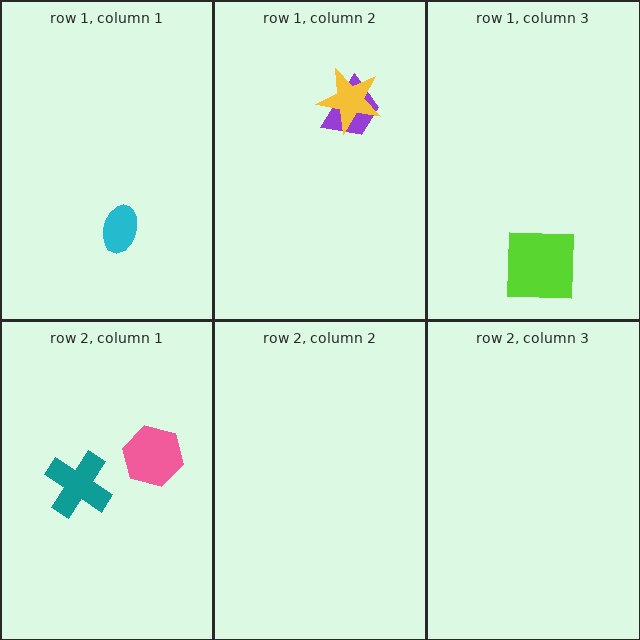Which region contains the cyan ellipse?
The row 1, column 1 region.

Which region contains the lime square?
The row 1, column 3 region.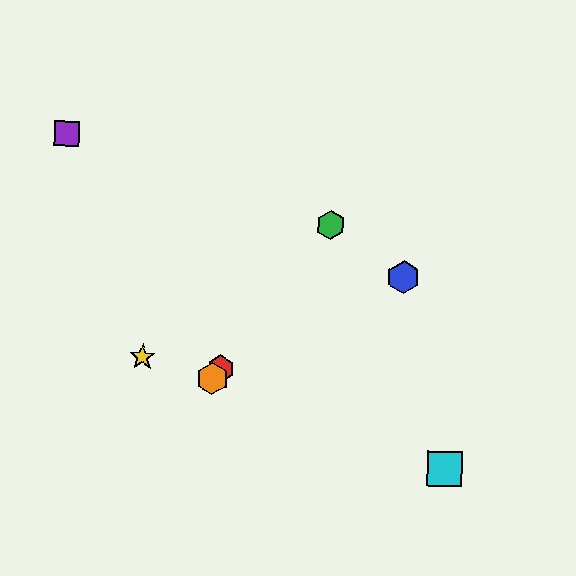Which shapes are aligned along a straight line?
The red hexagon, the green hexagon, the orange hexagon are aligned along a straight line.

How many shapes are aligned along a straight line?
3 shapes (the red hexagon, the green hexagon, the orange hexagon) are aligned along a straight line.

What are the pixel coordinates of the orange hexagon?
The orange hexagon is at (213, 379).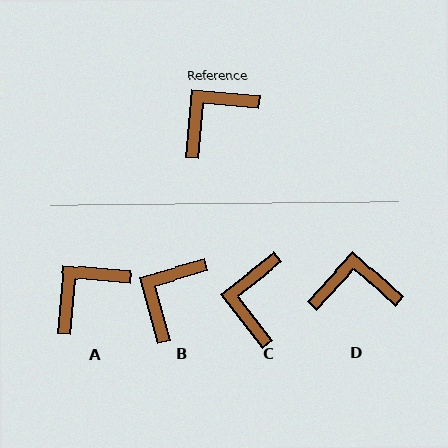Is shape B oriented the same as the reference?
No, it is off by about 21 degrees.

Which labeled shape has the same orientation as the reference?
A.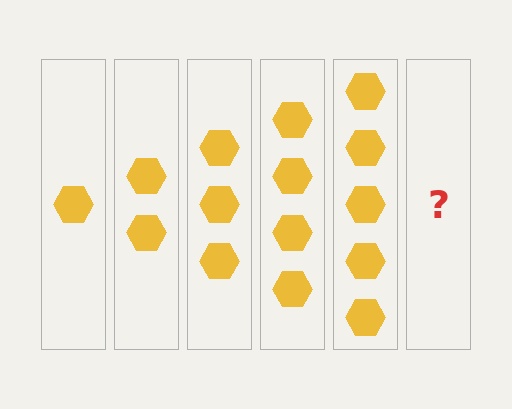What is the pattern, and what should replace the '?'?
The pattern is that each step adds one more hexagon. The '?' should be 6 hexagons.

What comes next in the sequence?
The next element should be 6 hexagons.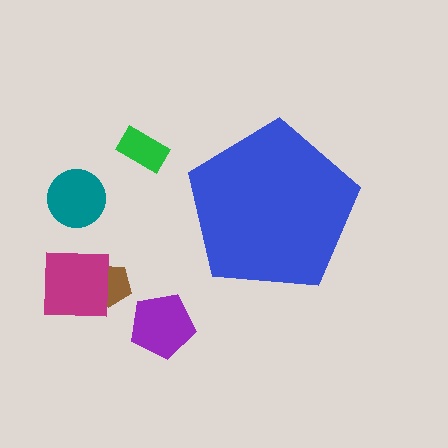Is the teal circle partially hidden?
No, the teal circle is fully visible.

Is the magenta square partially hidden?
No, the magenta square is fully visible.